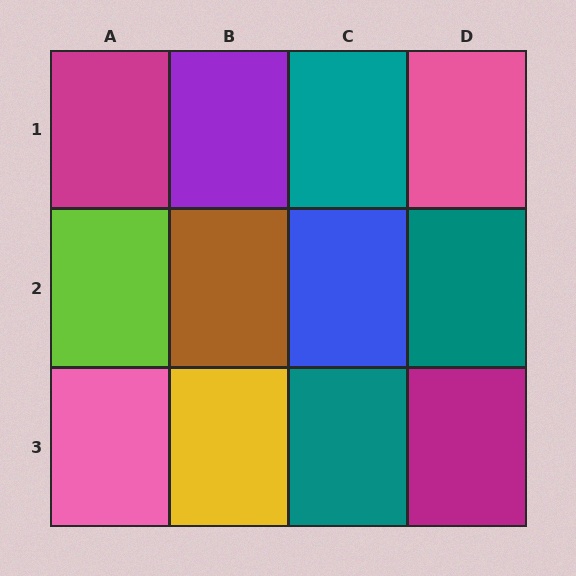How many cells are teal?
3 cells are teal.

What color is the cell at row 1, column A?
Magenta.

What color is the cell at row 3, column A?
Pink.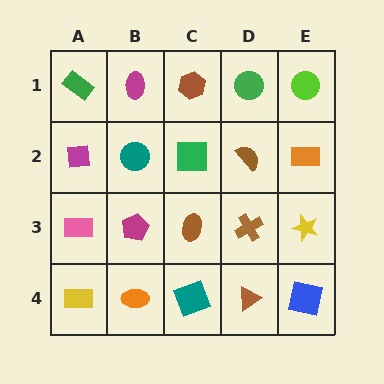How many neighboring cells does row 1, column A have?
2.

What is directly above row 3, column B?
A teal circle.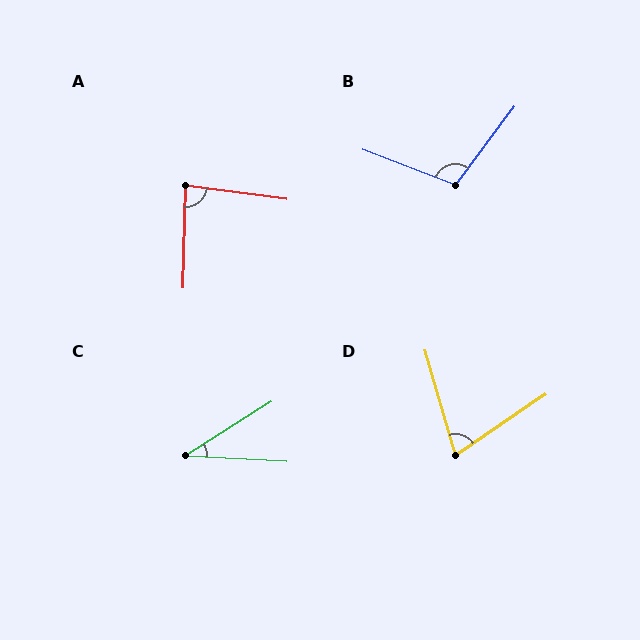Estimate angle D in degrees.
Approximately 72 degrees.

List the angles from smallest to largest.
C (36°), D (72°), A (84°), B (106°).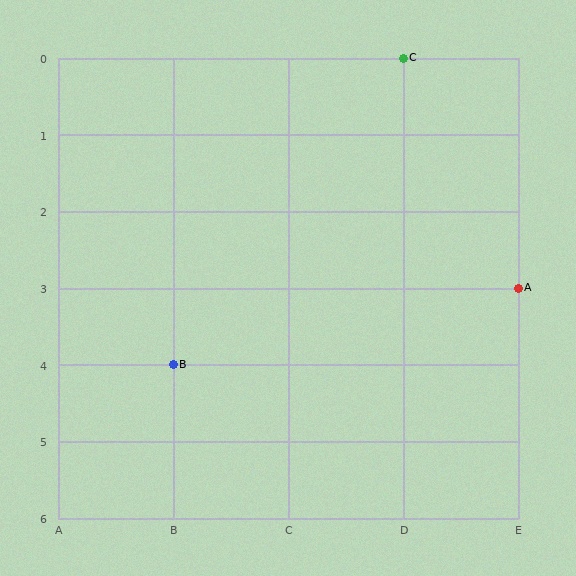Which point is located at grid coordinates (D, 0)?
Point C is at (D, 0).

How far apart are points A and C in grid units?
Points A and C are 1 column and 3 rows apart (about 3.2 grid units diagonally).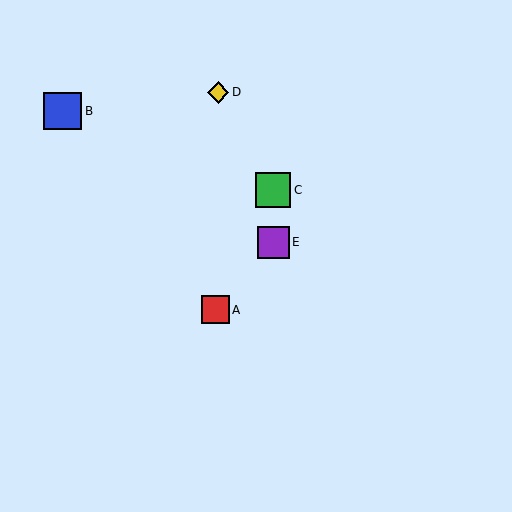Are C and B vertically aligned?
No, C is at x≈273 and B is at x≈63.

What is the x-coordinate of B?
Object B is at x≈63.